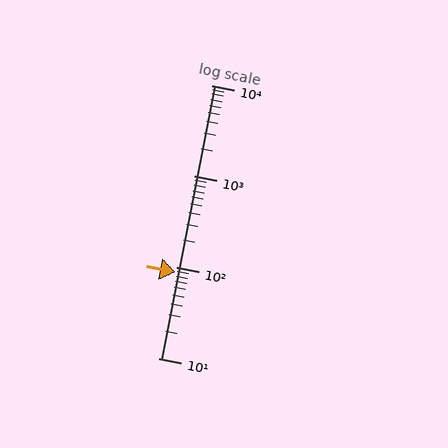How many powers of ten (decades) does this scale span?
The scale spans 3 decades, from 10 to 10000.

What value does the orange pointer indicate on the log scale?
The pointer indicates approximately 89.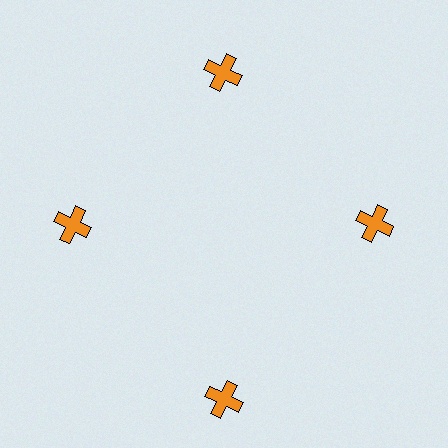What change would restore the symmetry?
The symmetry would be restored by moving it inward, back onto the ring so that all 4 crosses sit at equal angles and equal distance from the center.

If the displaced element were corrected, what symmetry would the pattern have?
It would have 4-fold rotational symmetry — the pattern would map onto itself every 90 degrees.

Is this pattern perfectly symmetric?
No. The 4 orange crosses are arranged in a ring, but one element near the 6 o'clock position is pushed outward from the center, breaking the 4-fold rotational symmetry.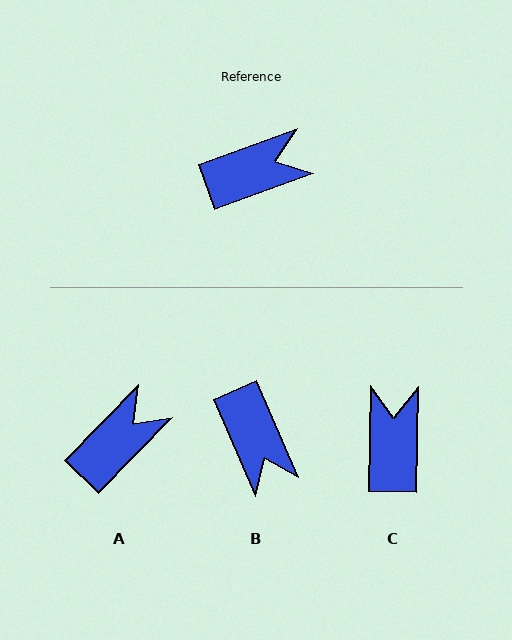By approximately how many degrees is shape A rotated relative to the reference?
Approximately 26 degrees counter-clockwise.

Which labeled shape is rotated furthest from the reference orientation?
B, about 86 degrees away.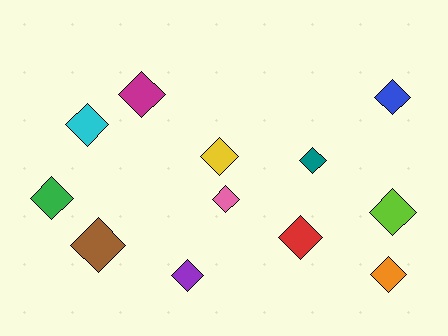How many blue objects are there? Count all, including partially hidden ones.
There is 1 blue object.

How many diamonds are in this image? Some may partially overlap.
There are 12 diamonds.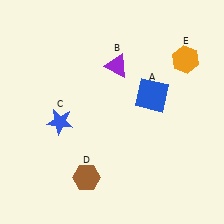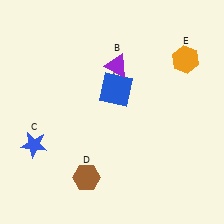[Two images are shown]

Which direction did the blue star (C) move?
The blue star (C) moved left.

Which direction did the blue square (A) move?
The blue square (A) moved left.